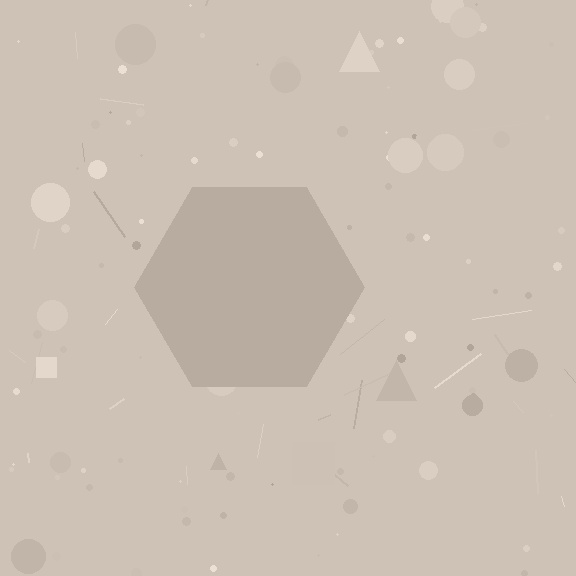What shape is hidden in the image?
A hexagon is hidden in the image.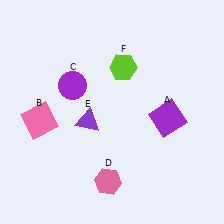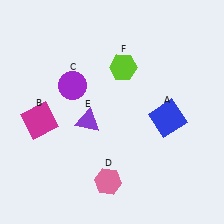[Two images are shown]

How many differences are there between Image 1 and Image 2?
There are 2 differences between the two images.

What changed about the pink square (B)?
In Image 1, B is pink. In Image 2, it changed to magenta.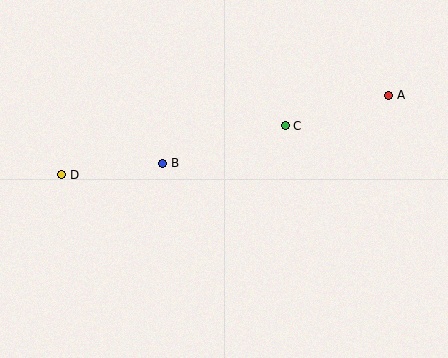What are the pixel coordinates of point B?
Point B is at (163, 163).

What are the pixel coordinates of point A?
Point A is at (389, 95).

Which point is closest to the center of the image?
Point B at (163, 163) is closest to the center.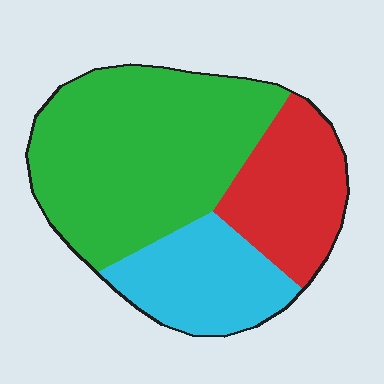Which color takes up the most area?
Green, at roughly 55%.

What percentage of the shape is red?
Red covers about 25% of the shape.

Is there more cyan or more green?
Green.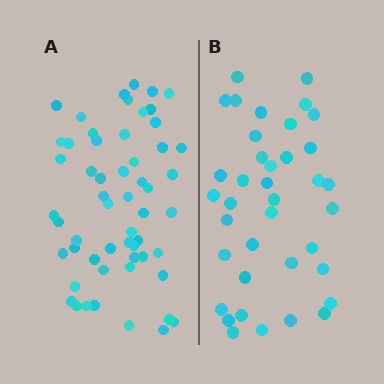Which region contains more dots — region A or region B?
Region A (the left region) has more dots.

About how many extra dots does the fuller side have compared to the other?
Region A has approximately 20 more dots than region B.